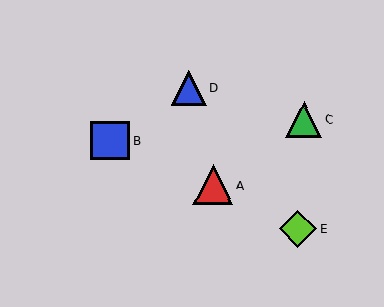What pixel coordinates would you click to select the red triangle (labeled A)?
Click at (213, 185) to select the red triangle A.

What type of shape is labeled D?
Shape D is a blue triangle.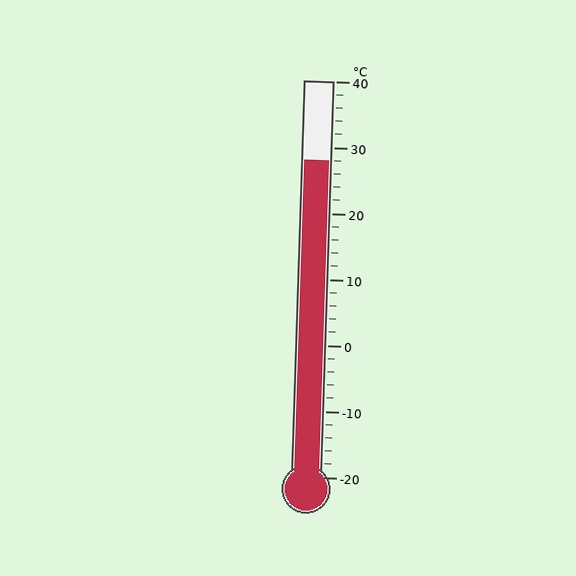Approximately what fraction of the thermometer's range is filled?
The thermometer is filled to approximately 80% of its range.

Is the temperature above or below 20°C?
The temperature is above 20°C.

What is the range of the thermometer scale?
The thermometer scale ranges from -20°C to 40°C.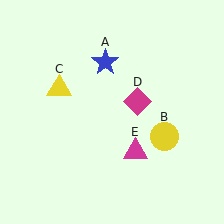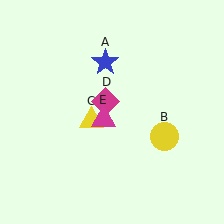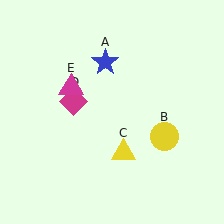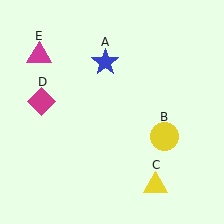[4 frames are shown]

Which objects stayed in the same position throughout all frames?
Blue star (object A) and yellow circle (object B) remained stationary.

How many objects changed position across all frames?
3 objects changed position: yellow triangle (object C), magenta diamond (object D), magenta triangle (object E).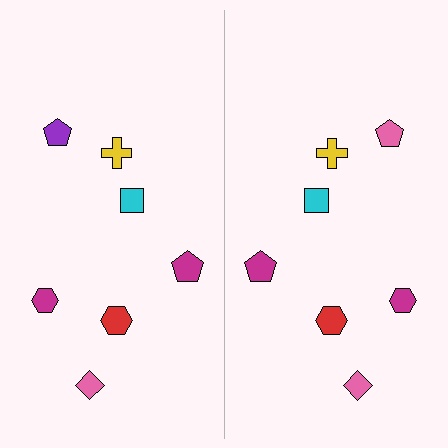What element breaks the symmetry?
The pink pentagon on the right side breaks the symmetry — its mirror counterpart is purple.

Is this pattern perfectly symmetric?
No, the pattern is not perfectly symmetric. The pink pentagon on the right side breaks the symmetry — its mirror counterpart is purple.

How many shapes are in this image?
There are 14 shapes in this image.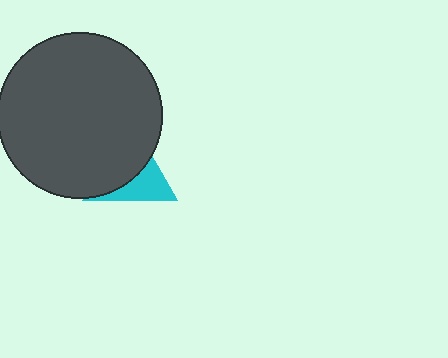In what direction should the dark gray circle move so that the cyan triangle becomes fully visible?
The dark gray circle should move toward the upper-left. That is the shortest direction to clear the overlap and leave the cyan triangle fully visible.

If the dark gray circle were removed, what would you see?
You would see the complete cyan triangle.